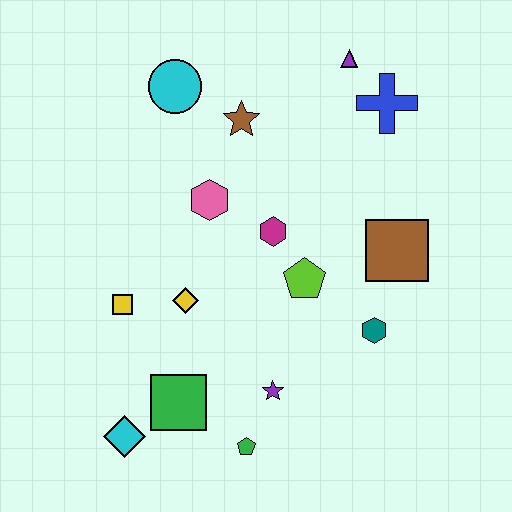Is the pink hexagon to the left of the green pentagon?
Yes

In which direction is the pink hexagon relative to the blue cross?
The pink hexagon is to the left of the blue cross.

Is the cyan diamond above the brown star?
No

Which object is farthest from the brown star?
The cyan diamond is farthest from the brown star.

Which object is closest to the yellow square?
The yellow diamond is closest to the yellow square.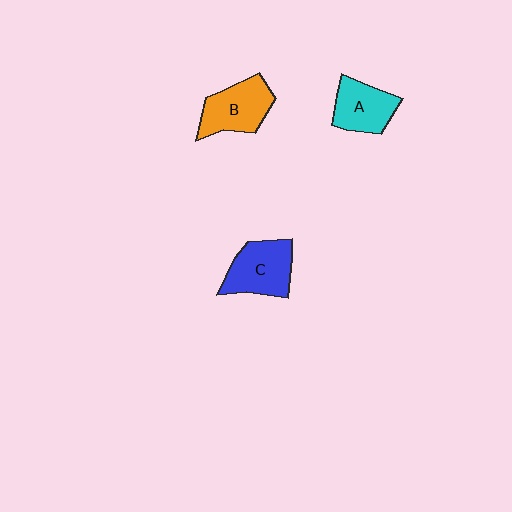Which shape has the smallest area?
Shape A (cyan).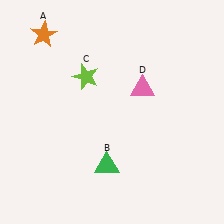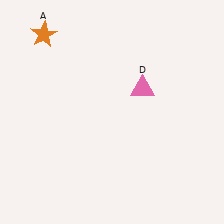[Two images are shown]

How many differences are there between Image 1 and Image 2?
There are 2 differences between the two images.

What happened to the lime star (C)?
The lime star (C) was removed in Image 2. It was in the top-left area of Image 1.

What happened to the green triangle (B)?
The green triangle (B) was removed in Image 2. It was in the bottom-left area of Image 1.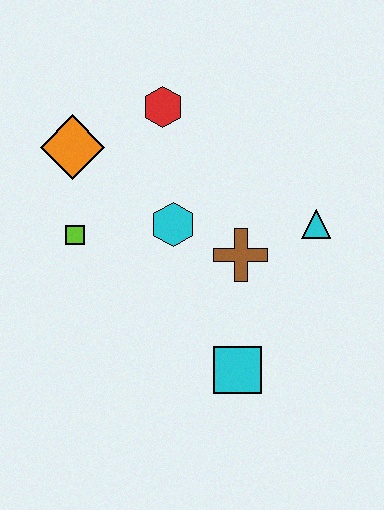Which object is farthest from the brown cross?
The orange diamond is farthest from the brown cross.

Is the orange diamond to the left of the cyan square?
Yes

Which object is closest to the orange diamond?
The lime square is closest to the orange diamond.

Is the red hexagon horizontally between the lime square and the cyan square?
Yes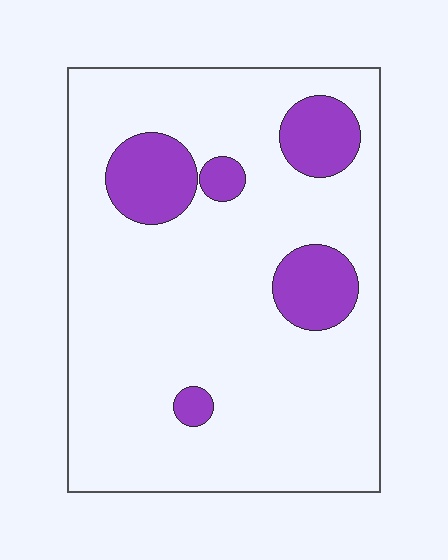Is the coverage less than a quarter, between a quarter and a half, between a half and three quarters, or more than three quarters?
Less than a quarter.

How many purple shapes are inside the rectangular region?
5.